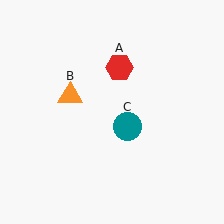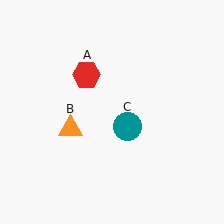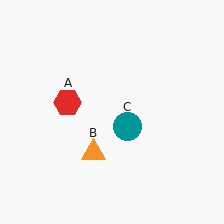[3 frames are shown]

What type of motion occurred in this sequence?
The red hexagon (object A), orange triangle (object B) rotated counterclockwise around the center of the scene.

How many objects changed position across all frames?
2 objects changed position: red hexagon (object A), orange triangle (object B).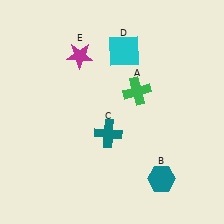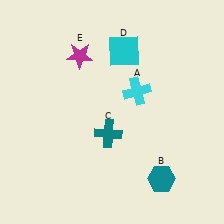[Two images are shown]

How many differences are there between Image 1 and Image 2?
There is 1 difference between the two images.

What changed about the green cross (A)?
In Image 1, A is green. In Image 2, it changed to cyan.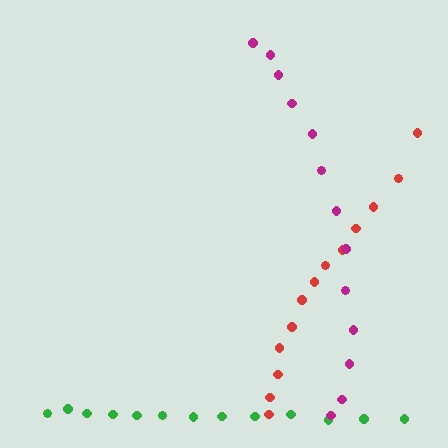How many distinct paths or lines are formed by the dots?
There are 3 distinct paths.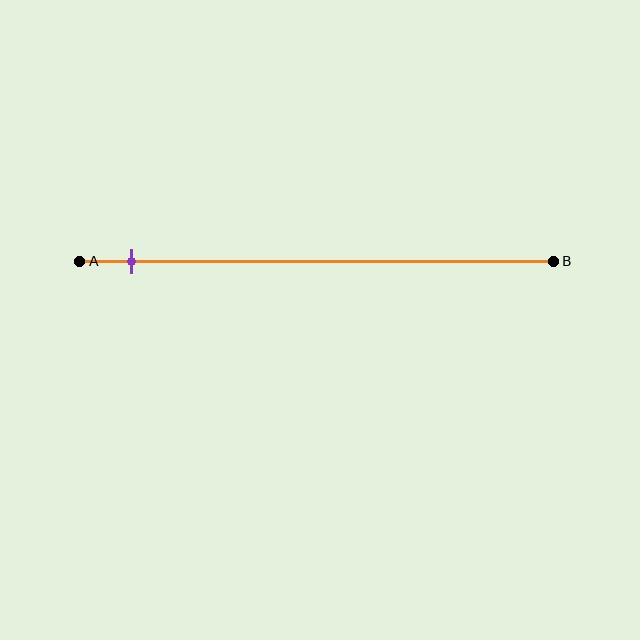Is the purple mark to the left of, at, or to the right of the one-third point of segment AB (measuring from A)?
The purple mark is to the left of the one-third point of segment AB.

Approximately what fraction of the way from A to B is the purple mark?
The purple mark is approximately 10% of the way from A to B.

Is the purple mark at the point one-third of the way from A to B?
No, the mark is at about 10% from A, not at the 33% one-third point.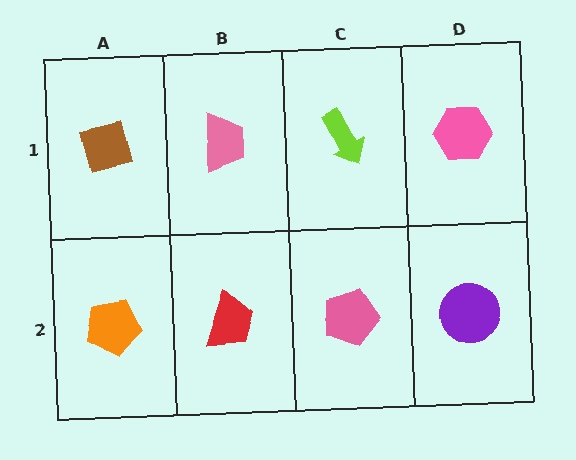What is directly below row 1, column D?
A purple circle.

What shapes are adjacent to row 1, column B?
A red trapezoid (row 2, column B), a brown square (row 1, column A), a lime arrow (row 1, column C).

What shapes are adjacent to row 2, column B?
A pink trapezoid (row 1, column B), an orange pentagon (row 2, column A), a pink pentagon (row 2, column C).